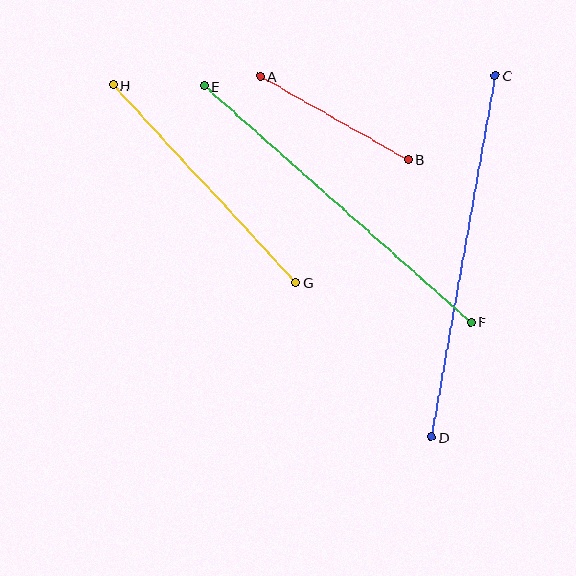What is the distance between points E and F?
The distance is approximately 357 pixels.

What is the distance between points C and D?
The distance is approximately 367 pixels.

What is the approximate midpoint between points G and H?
The midpoint is at approximately (204, 184) pixels.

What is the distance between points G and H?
The distance is approximately 270 pixels.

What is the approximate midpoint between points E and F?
The midpoint is at approximately (337, 204) pixels.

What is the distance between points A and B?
The distance is approximately 170 pixels.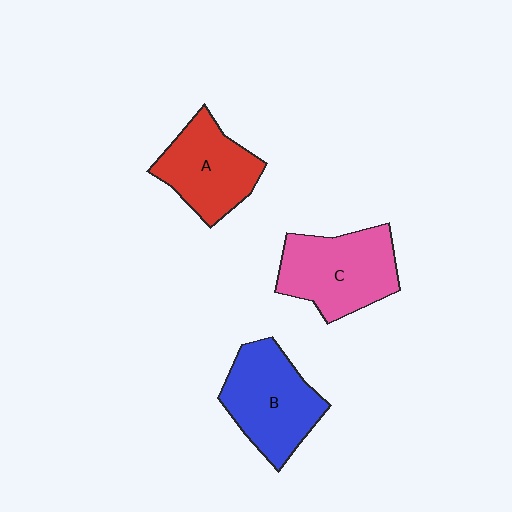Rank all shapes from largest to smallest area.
From largest to smallest: C (pink), B (blue), A (red).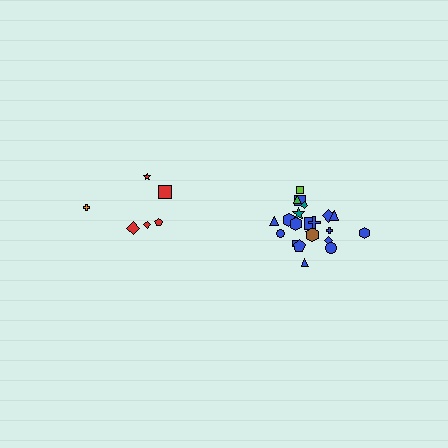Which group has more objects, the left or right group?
The right group.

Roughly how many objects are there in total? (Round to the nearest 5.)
Roughly 30 objects in total.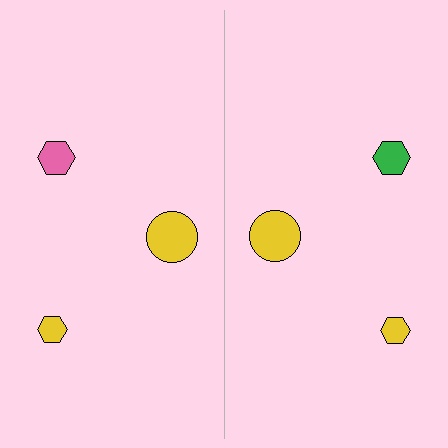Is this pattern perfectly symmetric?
No, the pattern is not perfectly symmetric. The green hexagon on the right side breaks the symmetry — its mirror counterpart is pink.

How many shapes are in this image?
There are 6 shapes in this image.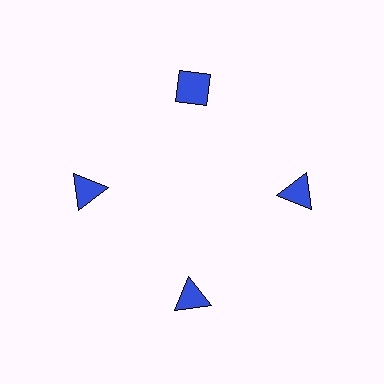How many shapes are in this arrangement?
There are 4 shapes arranged in a ring pattern.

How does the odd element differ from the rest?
It has a different shape: diamond instead of triangle.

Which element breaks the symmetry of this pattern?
The blue diamond at roughly the 12 o'clock position breaks the symmetry. All other shapes are blue triangles.